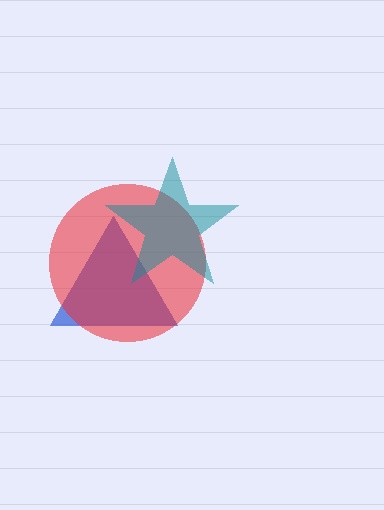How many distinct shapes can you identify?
There are 3 distinct shapes: a blue triangle, a red circle, a teal star.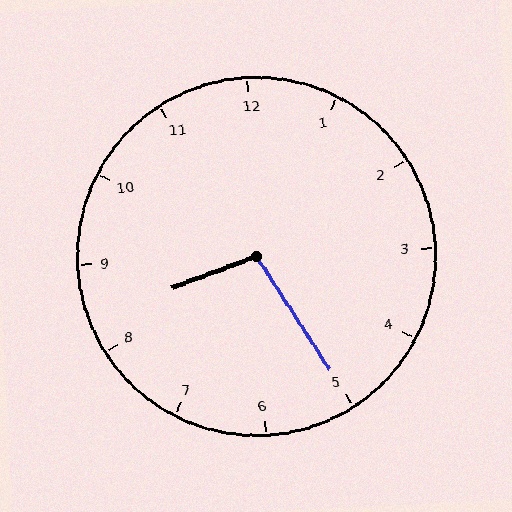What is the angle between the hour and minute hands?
Approximately 102 degrees.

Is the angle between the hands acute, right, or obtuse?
It is obtuse.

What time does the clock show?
8:25.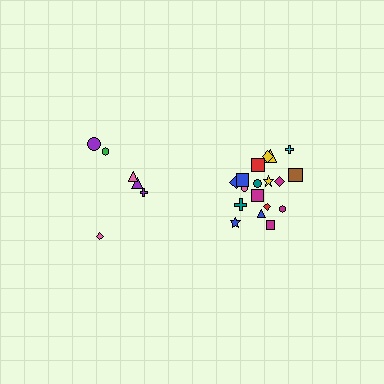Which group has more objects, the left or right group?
The right group.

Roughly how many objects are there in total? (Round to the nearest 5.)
Roughly 25 objects in total.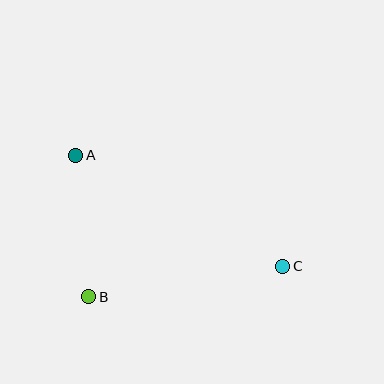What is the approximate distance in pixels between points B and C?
The distance between B and C is approximately 197 pixels.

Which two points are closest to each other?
Points A and B are closest to each other.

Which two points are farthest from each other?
Points A and C are farthest from each other.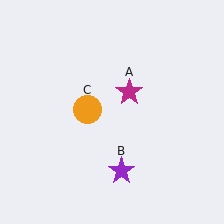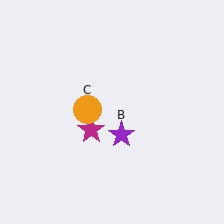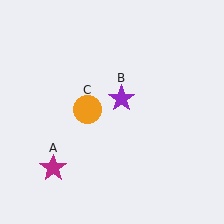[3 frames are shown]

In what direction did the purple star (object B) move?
The purple star (object B) moved up.